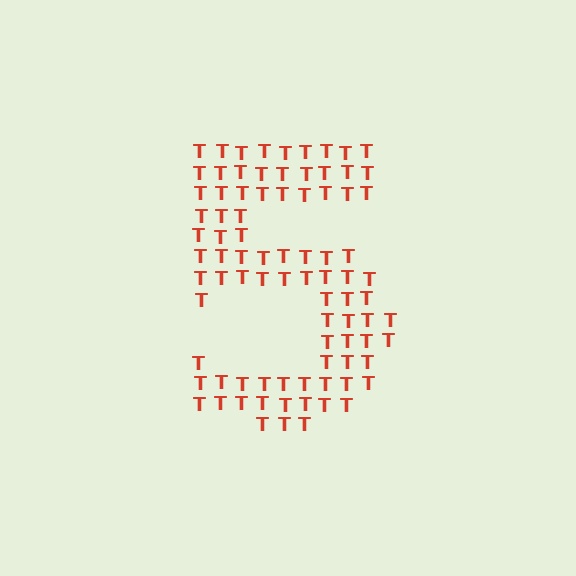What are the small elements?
The small elements are letter T's.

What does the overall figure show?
The overall figure shows the digit 5.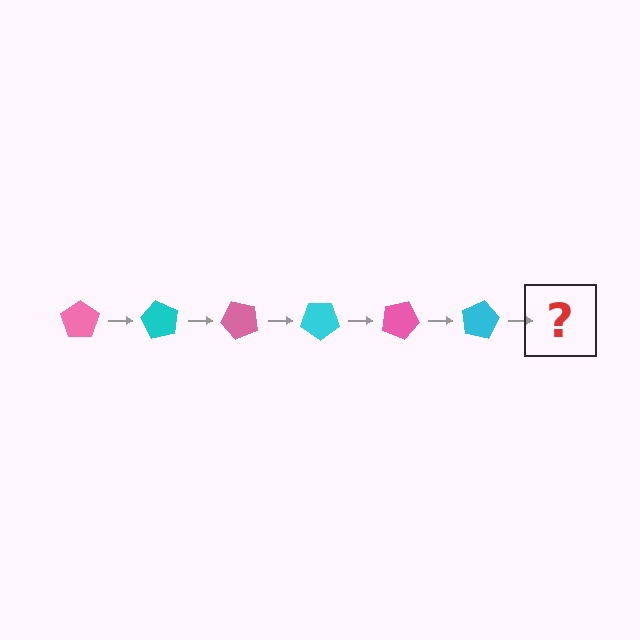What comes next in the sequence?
The next element should be a pink pentagon, rotated 360 degrees from the start.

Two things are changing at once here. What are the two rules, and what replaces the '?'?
The two rules are that it rotates 60 degrees each step and the color cycles through pink and cyan. The '?' should be a pink pentagon, rotated 360 degrees from the start.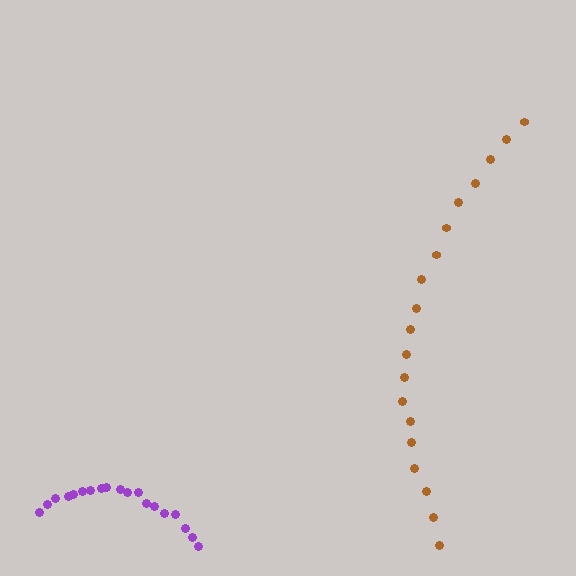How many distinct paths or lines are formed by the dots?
There are 2 distinct paths.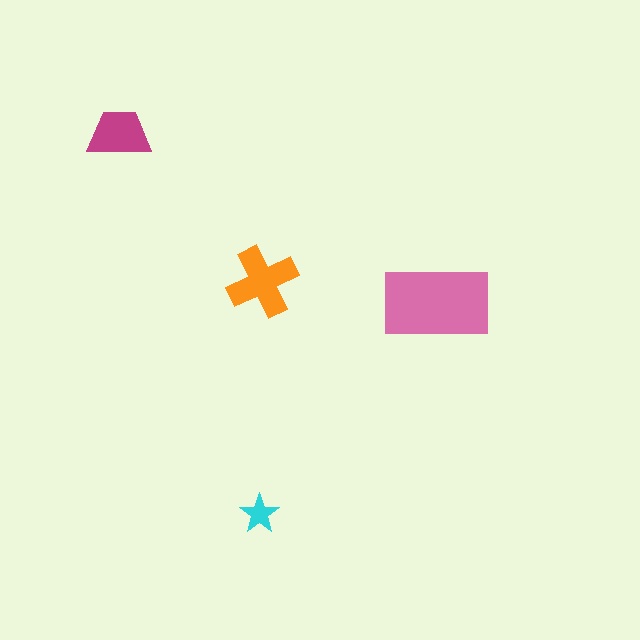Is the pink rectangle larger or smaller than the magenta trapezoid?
Larger.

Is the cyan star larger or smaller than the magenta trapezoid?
Smaller.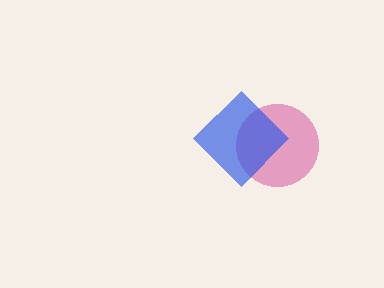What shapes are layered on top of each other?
The layered shapes are: a pink circle, a blue diamond.